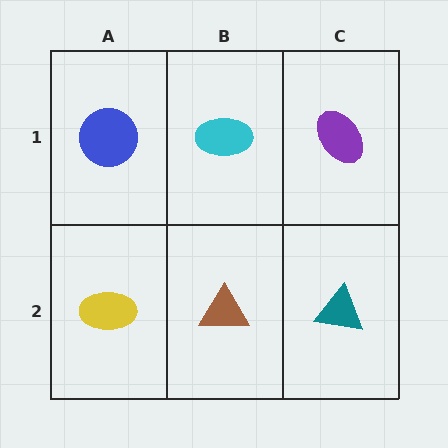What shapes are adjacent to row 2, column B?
A cyan ellipse (row 1, column B), a yellow ellipse (row 2, column A), a teal triangle (row 2, column C).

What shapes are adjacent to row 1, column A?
A yellow ellipse (row 2, column A), a cyan ellipse (row 1, column B).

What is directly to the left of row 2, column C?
A brown triangle.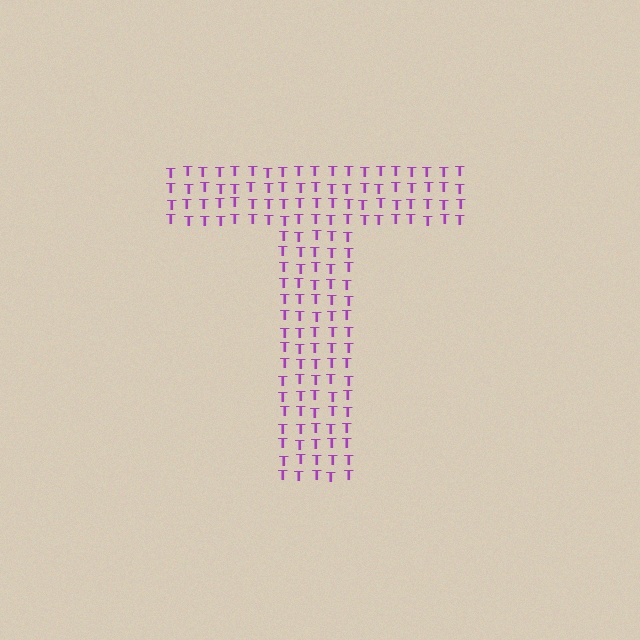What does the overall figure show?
The overall figure shows the letter T.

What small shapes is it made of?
It is made of small letter T's.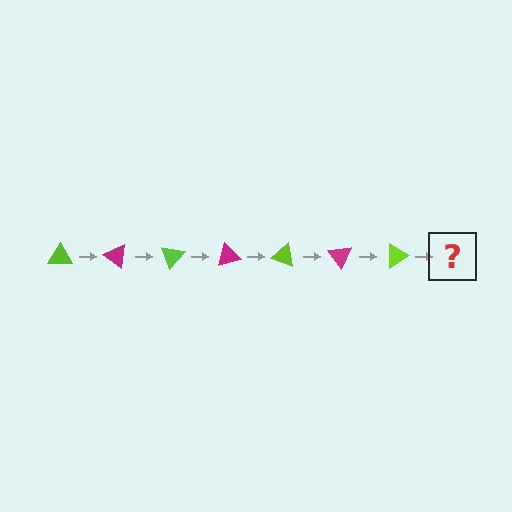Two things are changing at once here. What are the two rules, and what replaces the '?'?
The two rules are that it rotates 35 degrees each step and the color cycles through lime and magenta. The '?' should be a magenta triangle, rotated 245 degrees from the start.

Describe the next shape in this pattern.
It should be a magenta triangle, rotated 245 degrees from the start.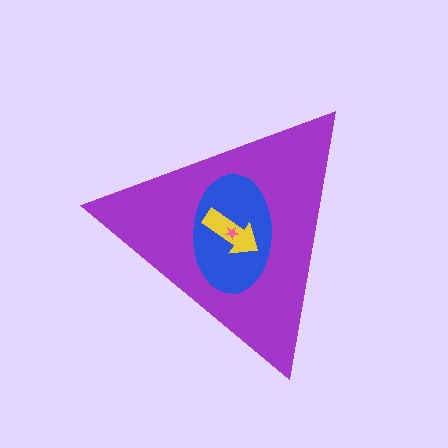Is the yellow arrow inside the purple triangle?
Yes.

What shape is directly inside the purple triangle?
The blue ellipse.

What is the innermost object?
The pink star.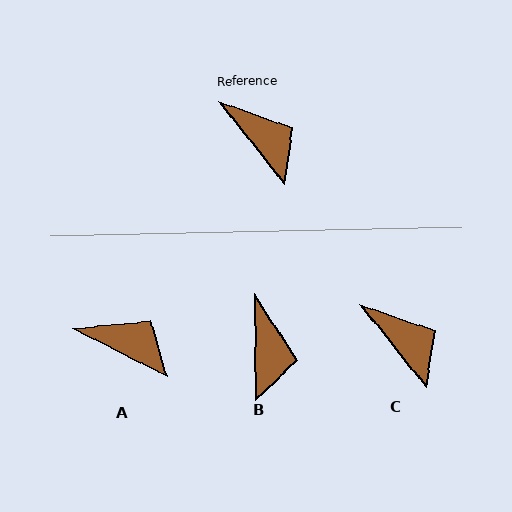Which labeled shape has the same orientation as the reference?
C.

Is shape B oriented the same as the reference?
No, it is off by about 38 degrees.